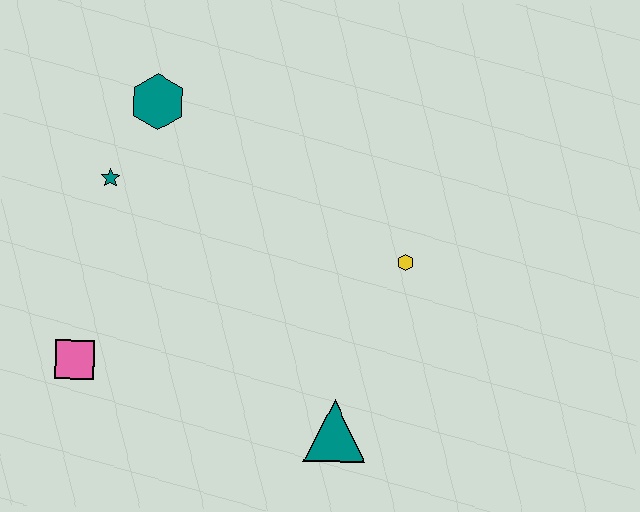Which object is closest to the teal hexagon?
The teal star is closest to the teal hexagon.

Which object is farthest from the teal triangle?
The teal hexagon is farthest from the teal triangle.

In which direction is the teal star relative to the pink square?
The teal star is above the pink square.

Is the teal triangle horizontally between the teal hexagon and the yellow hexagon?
Yes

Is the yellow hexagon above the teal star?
No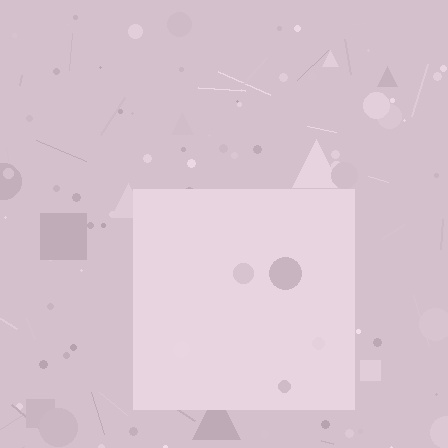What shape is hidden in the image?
A square is hidden in the image.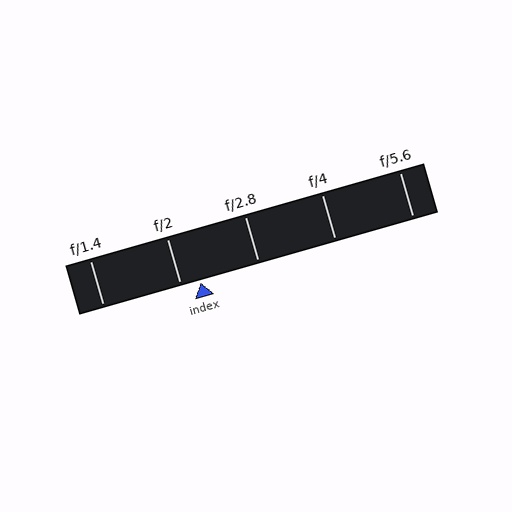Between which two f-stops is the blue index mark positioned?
The index mark is between f/2 and f/2.8.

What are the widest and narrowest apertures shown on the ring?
The widest aperture shown is f/1.4 and the narrowest is f/5.6.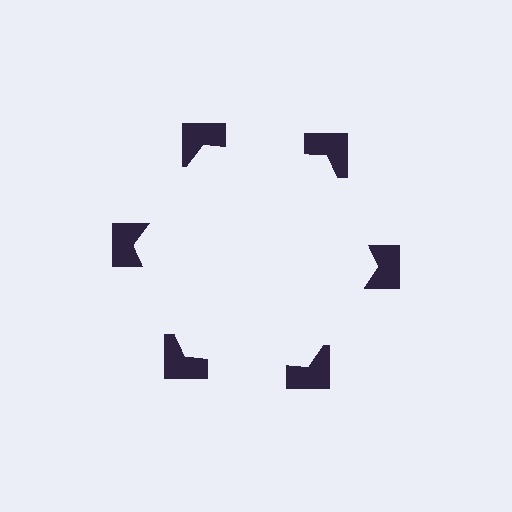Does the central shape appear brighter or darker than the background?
It typically appears slightly brighter than the background, even though no actual brightness change is drawn.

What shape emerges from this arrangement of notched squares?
An illusory hexagon — its edges are inferred from the aligned wedge cuts in the notched squares, not physically drawn.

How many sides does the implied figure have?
6 sides.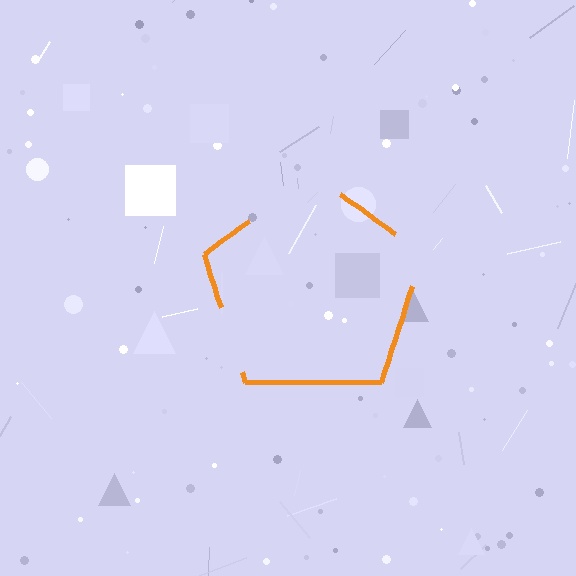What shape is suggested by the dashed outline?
The dashed outline suggests a pentagon.